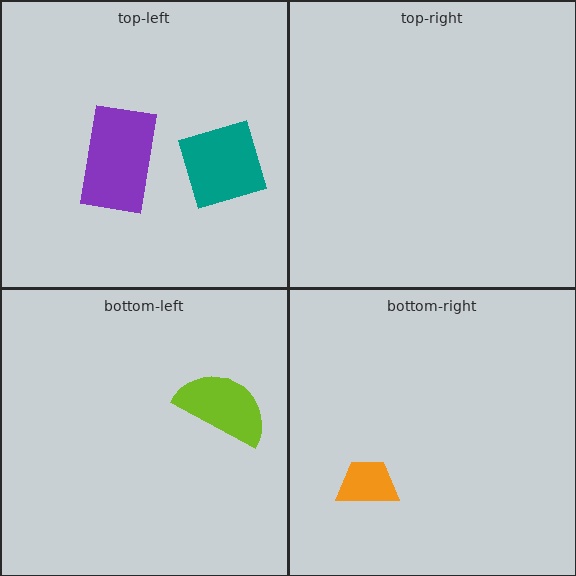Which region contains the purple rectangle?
The top-left region.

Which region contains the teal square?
The top-left region.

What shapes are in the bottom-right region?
The orange trapezoid.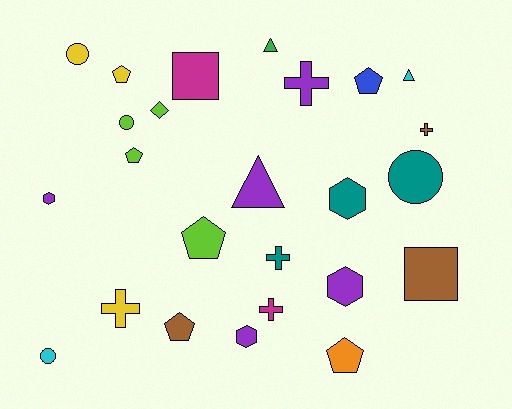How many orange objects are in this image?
There is 1 orange object.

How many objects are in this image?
There are 25 objects.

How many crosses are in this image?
There are 5 crosses.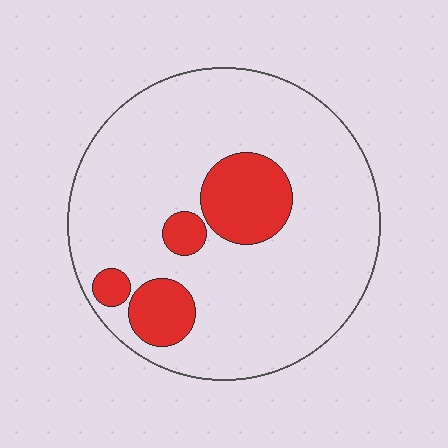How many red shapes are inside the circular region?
4.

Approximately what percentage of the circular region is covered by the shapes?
Approximately 15%.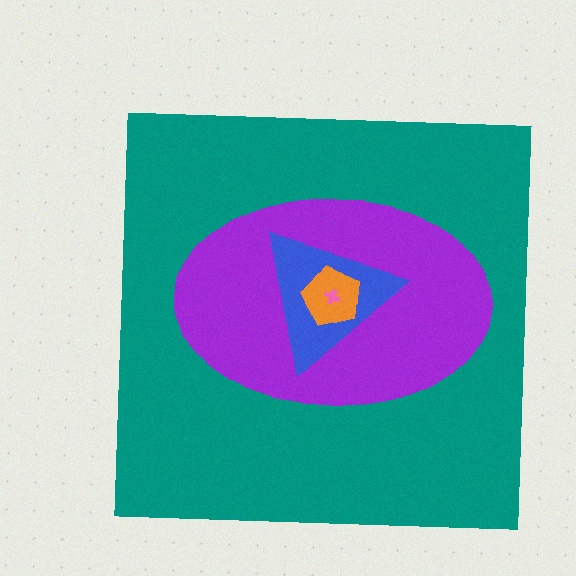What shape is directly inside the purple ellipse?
The blue triangle.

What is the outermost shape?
The teal square.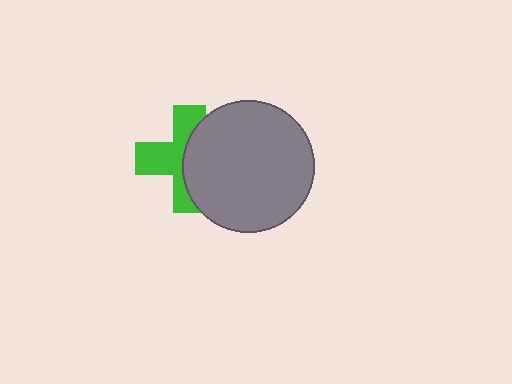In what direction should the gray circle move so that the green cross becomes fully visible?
The gray circle should move right. That is the shortest direction to clear the overlap and leave the green cross fully visible.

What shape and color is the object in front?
The object in front is a gray circle.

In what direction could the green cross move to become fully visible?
The green cross could move left. That would shift it out from behind the gray circle entirely.